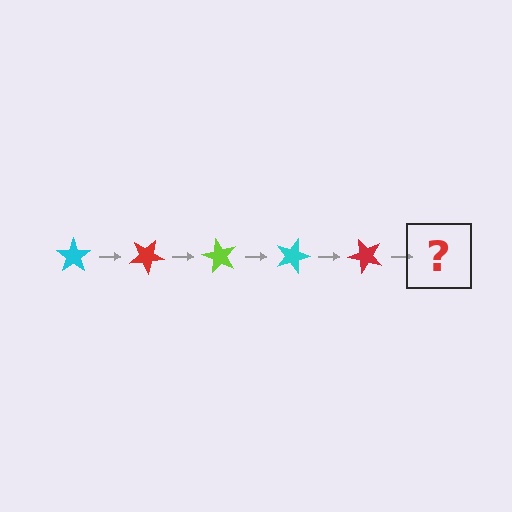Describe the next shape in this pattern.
It should be a lime star, rotated 150 degrees from the start.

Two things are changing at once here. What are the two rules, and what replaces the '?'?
The two rules are that it rotates 30 degrees each step and the color cycles through cyan, red, and lime. The '?' should be a lime star, rotated 150 degrees from the start.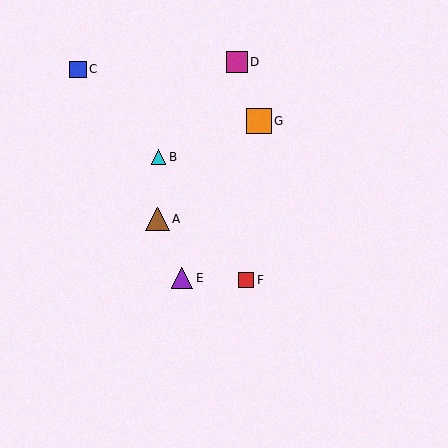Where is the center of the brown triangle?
The center of the brown triangle is at (157, 219).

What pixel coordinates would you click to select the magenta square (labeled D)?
Click at (237, 62) to select the magenta square D.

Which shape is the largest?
The orange square (labeled G) is the largest.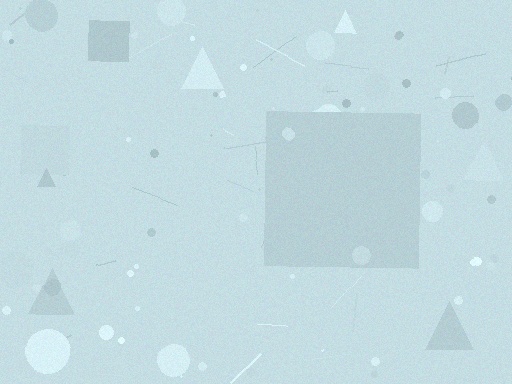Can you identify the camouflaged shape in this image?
The camouflaged shape is a square.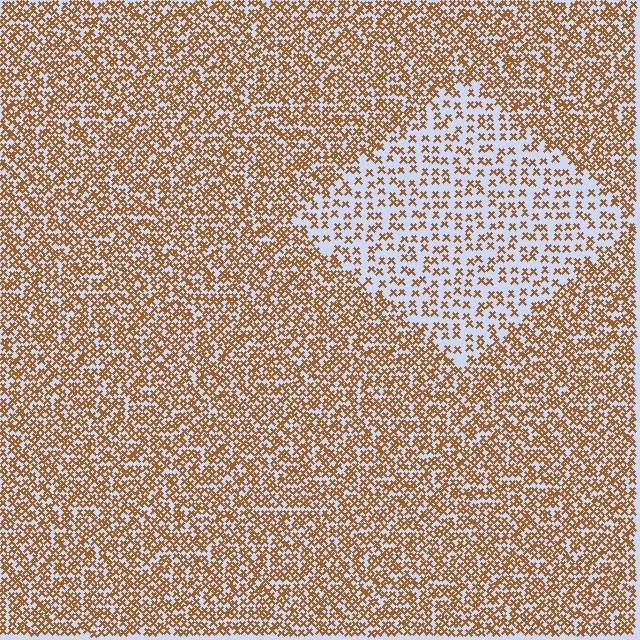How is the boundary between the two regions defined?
The boundary is defined by a change in element density (approximately 2.2x ratio). All elements are the same color, size, and shape.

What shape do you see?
I see a diamond.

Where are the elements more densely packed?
The elements are more densely packed outside the diamond boundary.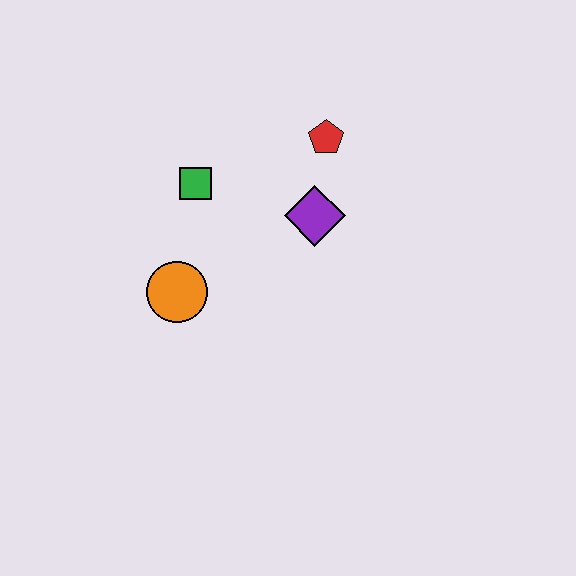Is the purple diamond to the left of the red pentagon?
Yes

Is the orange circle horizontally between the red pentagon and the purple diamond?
No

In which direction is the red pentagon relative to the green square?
The red pentagon is to the right of the green square.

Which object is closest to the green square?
The orange circle is closest to the green square.